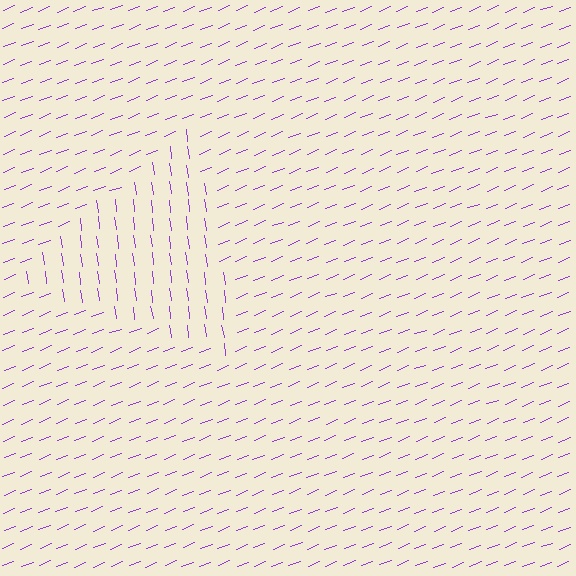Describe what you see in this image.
The image is filled with small purple line segments. A triangle region in the image has lines oriented differently from the surrounding lines, creating a visible texture boundary.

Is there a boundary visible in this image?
Yes, there is a texture boundary formed by a change in line orientation.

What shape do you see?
I see a triangle.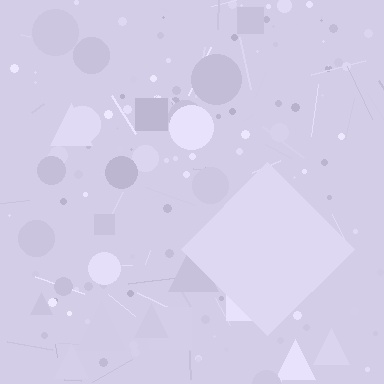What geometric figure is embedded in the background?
A diamond is embedded in the background.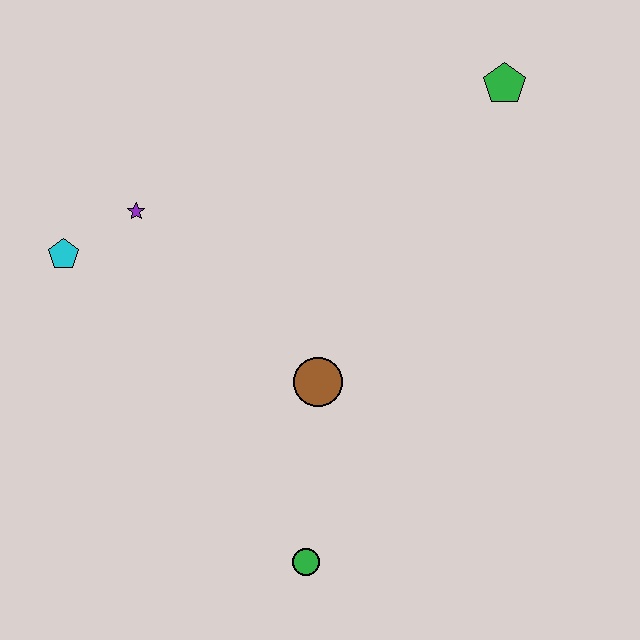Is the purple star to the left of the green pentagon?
Yes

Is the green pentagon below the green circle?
No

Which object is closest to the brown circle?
The green circle is closest to the brown circle.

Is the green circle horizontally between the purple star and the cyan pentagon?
No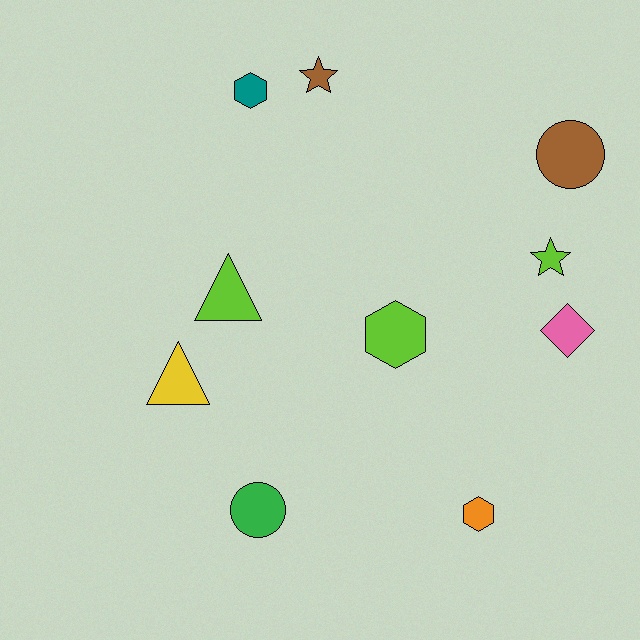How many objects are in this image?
There are 10 objects.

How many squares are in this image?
There are no squares.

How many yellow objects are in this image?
There is 1 yellow object.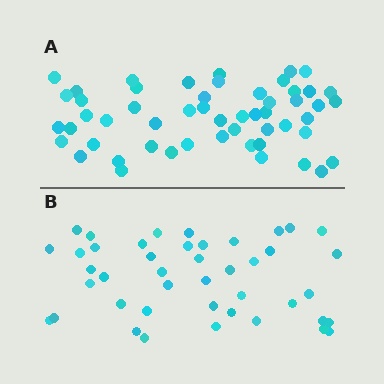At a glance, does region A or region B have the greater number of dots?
Region A (the top region) has more dots.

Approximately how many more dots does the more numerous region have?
Region A has roughly 10 or so more dots than region B.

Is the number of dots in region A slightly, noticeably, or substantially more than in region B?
Region A has only slightly more — the two regions are fairly close. The ratio is roughly 1.2 to 1.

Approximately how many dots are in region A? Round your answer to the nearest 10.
About 50 dots. (The exact count is 53, which rounds to 50.)